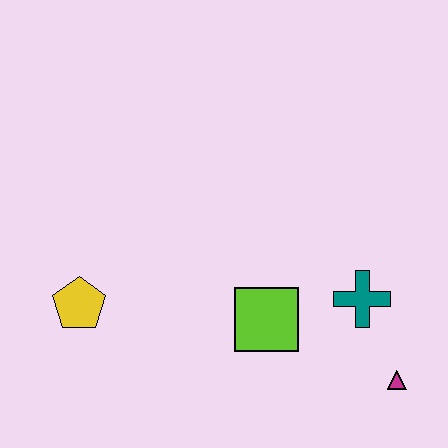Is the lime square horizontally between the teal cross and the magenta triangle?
No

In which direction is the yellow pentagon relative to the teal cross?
The yellow pentagon is to the left of the teal cross.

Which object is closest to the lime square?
The teal cross is closest to the lime square.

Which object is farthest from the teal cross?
The yellow pentagon is farthest from the teal cross.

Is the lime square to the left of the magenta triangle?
Yes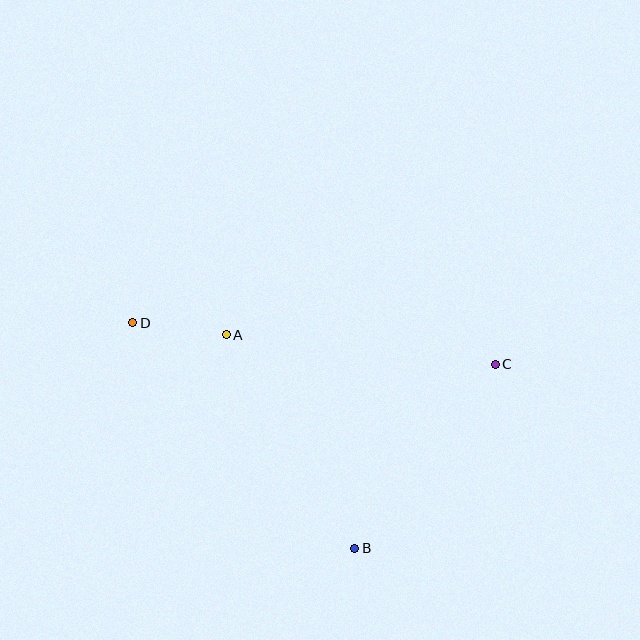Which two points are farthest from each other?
Points C and D are farthest from each other.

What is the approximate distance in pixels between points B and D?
The distance between B and D is approximately 316 pixels.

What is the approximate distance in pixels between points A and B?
The distance between A and B is approximately 249 pixels.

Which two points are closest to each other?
Points A and D are closest to each other.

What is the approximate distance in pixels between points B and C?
The distance between B and C is approximately 231 pixels.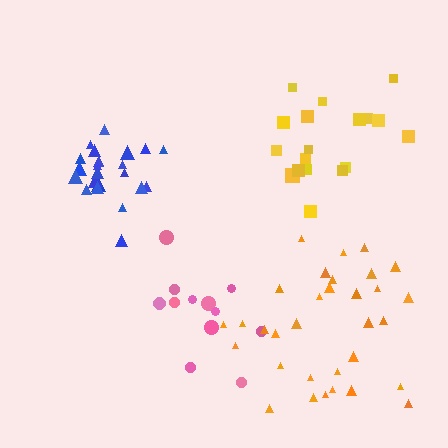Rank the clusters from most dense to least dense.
blue, orange, pink, yellow.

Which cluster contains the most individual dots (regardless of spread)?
Orange (32).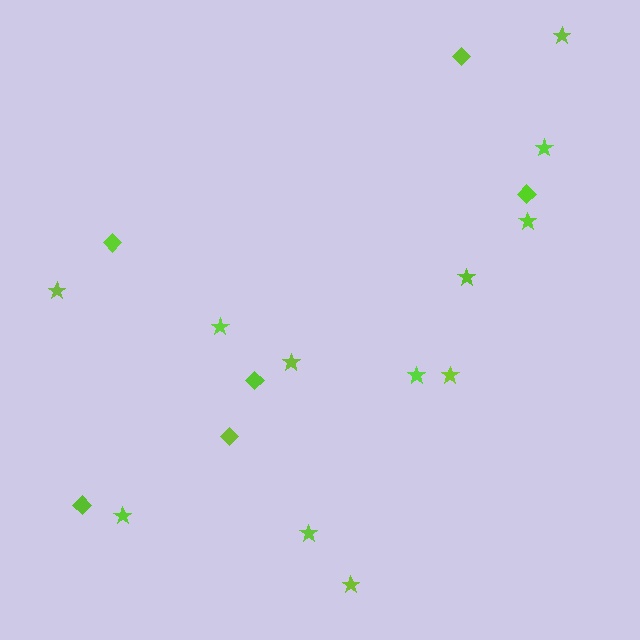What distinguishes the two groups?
There are 2 groups: one group of stars (12) and one group of diamonds (6).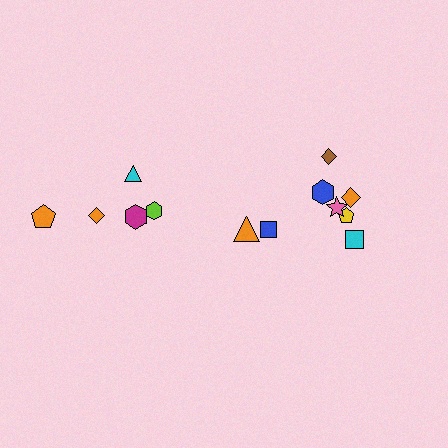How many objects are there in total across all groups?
There are 13 objects.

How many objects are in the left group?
There are 5 objects.